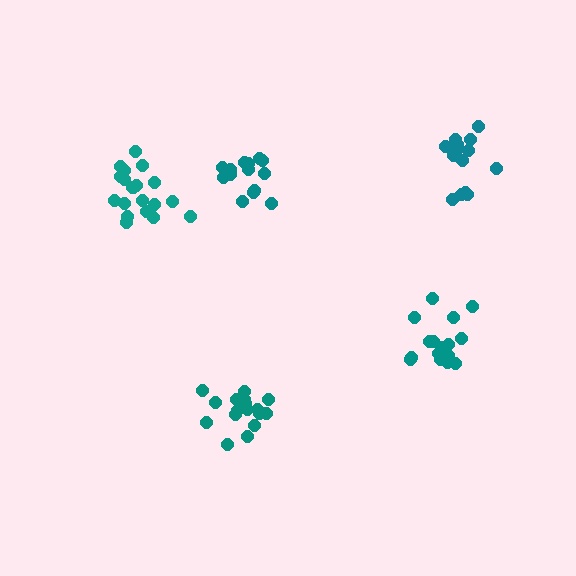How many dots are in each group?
Group 1: 14 dots, Group 2: 14 dots, Group 3: 19 dots, Group 4: 19 dots, Group 5: 17 dots (83 total).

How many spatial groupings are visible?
There are 5 spatial groupings.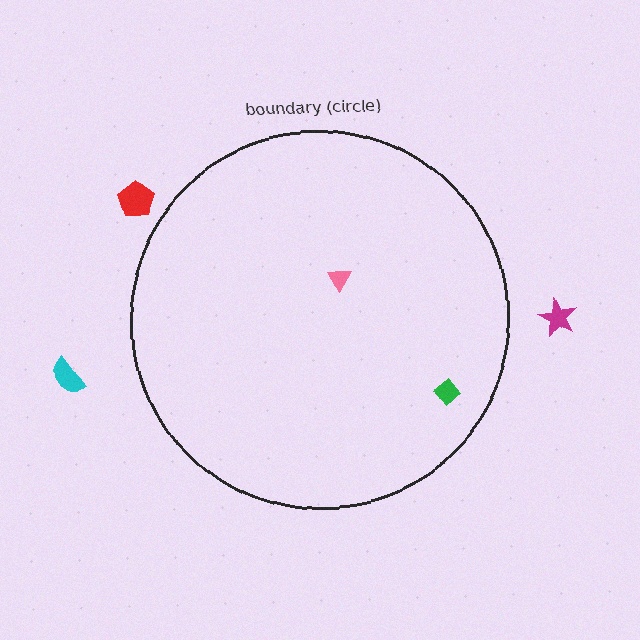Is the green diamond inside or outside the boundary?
Inside.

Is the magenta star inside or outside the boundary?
Outside.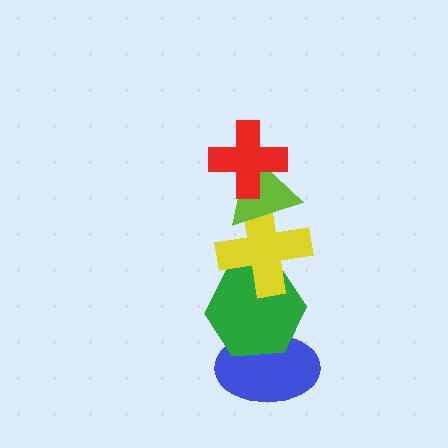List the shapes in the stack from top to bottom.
From top to bottom: the red cross, the lime triangle, the yellow cross, the green hexagon, the blue ellipse.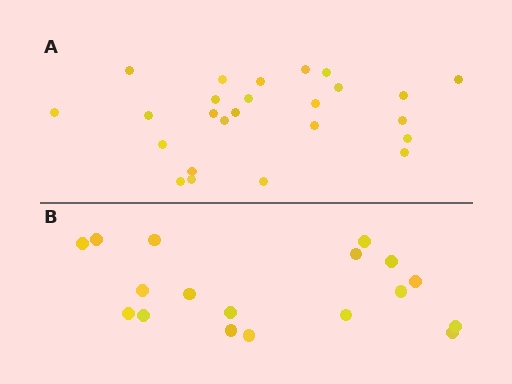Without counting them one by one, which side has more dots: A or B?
Region A (the top region) has more dots.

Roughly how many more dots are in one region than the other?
Region A has roughly 8 or so more dots than region B.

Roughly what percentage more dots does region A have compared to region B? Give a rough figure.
About 40% more.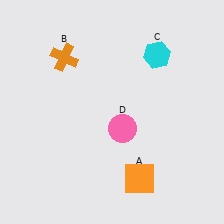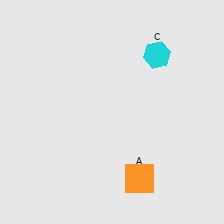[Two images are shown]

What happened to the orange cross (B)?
The orange cross (B) was removed in Image 2. It was in the top-left area of Image 1.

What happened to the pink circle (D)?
The pink circle (D) was removed in Image 2. It was in the bottom-right area of Image 1.